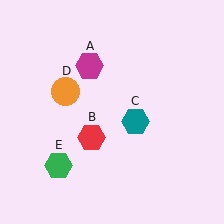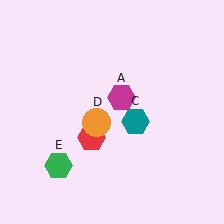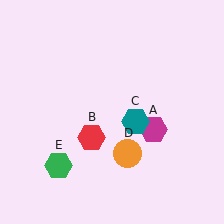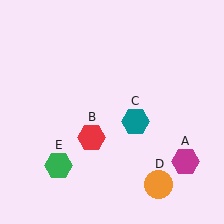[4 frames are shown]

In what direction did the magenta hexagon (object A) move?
The magenta hexagon (object A) moved down and to the right.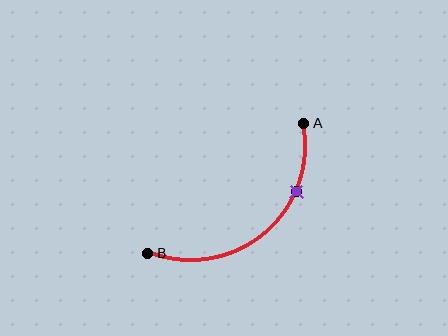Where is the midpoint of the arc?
The arc midpoint is the point on the curve farthest from the straight line joining A and B. It sits below and to the right of that line.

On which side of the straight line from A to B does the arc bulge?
The arc bulges below and to the right of the straight line connecting A and B.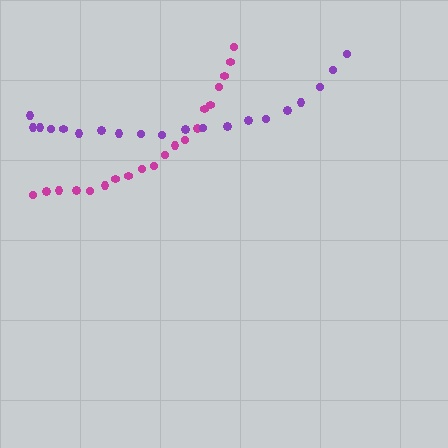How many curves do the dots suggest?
There are 2 distinct paths.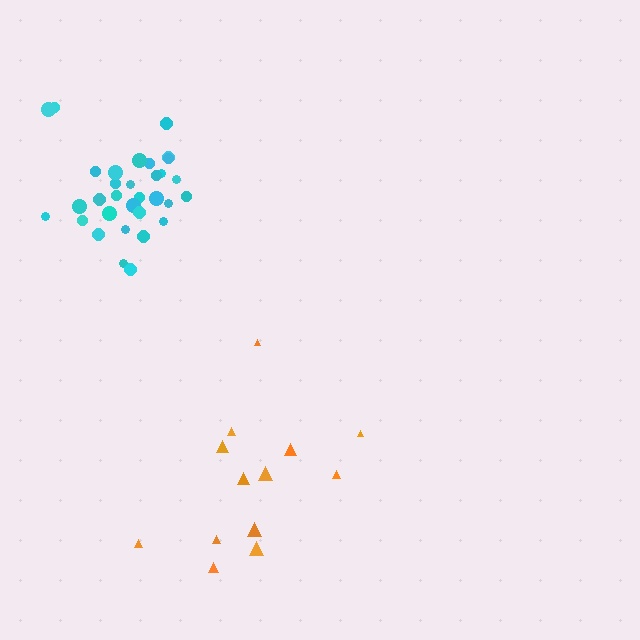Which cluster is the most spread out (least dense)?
Orange.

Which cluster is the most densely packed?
Cyan.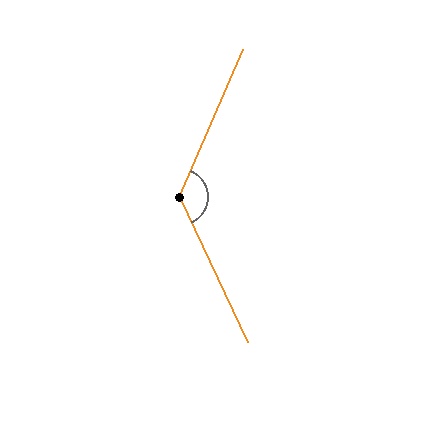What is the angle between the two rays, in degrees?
Approximately 132 degrees.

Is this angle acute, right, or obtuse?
It is obtuse.